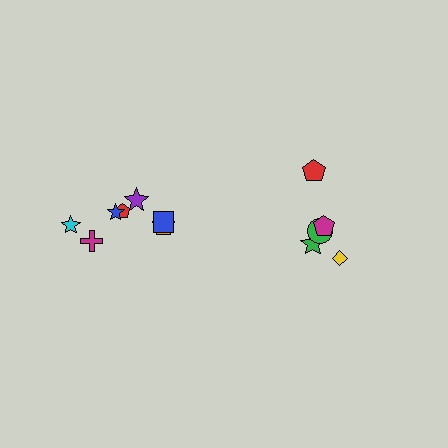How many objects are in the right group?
There are 5 objects.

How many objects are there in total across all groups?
There are 12 objects.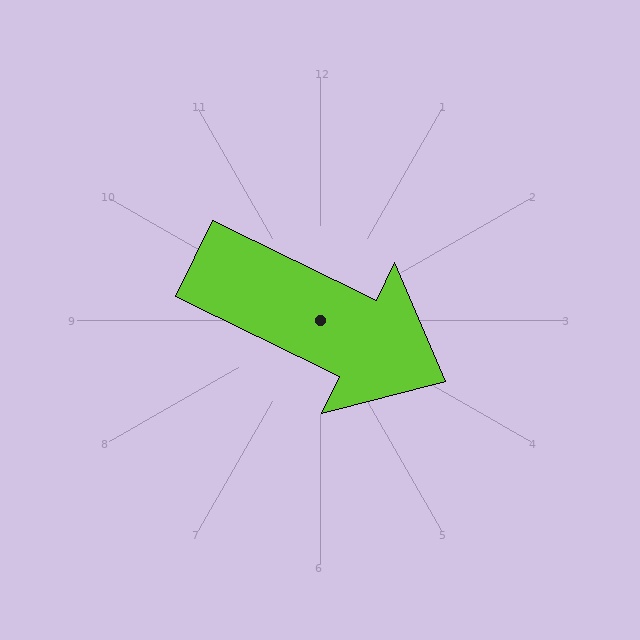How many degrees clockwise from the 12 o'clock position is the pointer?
Approximately 116 degrees.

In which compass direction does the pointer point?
Southeast.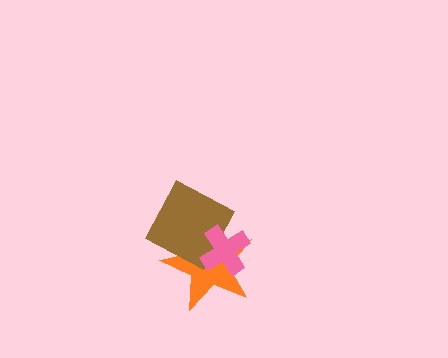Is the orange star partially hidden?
Yes, it is partially covered by another shape.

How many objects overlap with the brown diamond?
2 objects overlap with the brown diamond.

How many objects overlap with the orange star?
2 objects overlap with the orange star.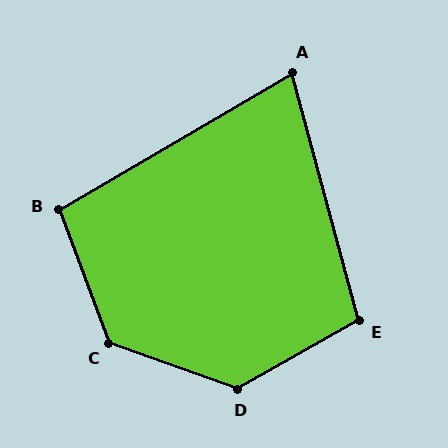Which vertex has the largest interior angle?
D, at approximately 131 degrees.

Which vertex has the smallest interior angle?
A, at approximately 75 degrees.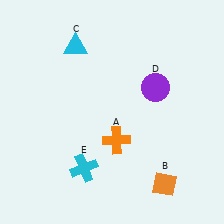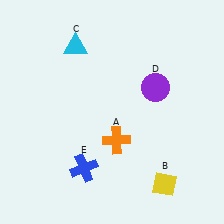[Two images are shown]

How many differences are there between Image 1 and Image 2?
There are 2 differences between the two images.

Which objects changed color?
B changed from orange to yellow. E changed from cyan to blue.